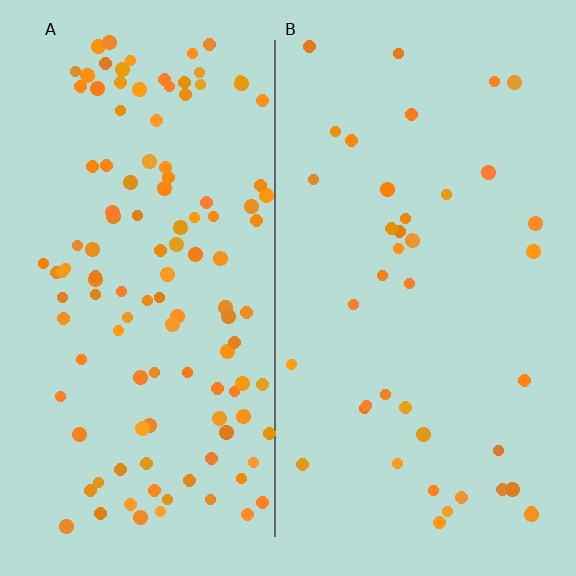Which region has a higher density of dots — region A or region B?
A (the left).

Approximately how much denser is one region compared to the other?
Approximately 3.0× — region A over region B.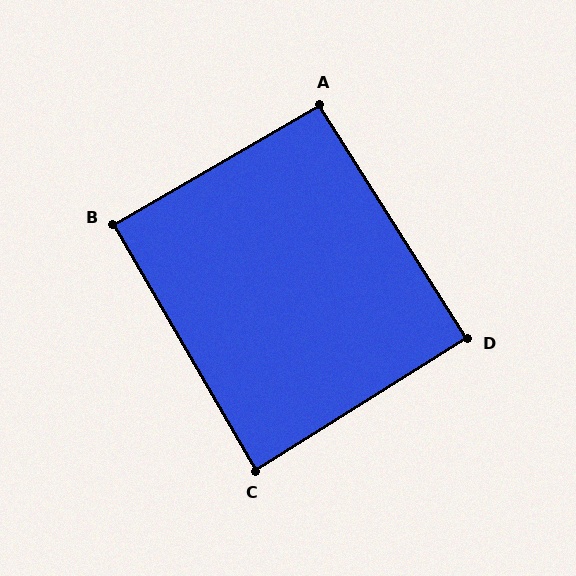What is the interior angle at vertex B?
Approximately 90 degrees (approximately right).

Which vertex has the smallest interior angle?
C, at approximately 88 degrees.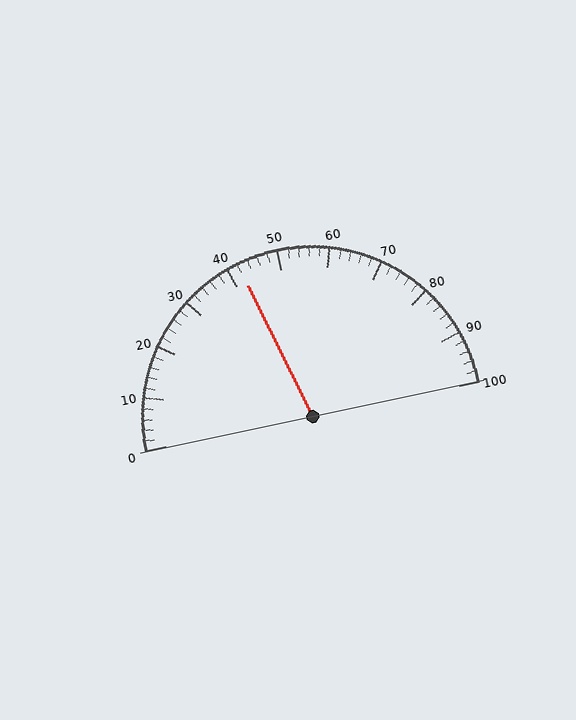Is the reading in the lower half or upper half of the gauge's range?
The reading is in the lower half of the range (0 to 100).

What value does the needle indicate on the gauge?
The needle indicates approximately 42.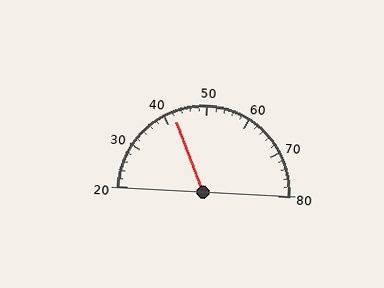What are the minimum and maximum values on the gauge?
The gauge ranges from 20 to 80.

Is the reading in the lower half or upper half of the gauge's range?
The reading is in the lower half of the range (20 to 80).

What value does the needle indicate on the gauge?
The needle indicates approximately 42.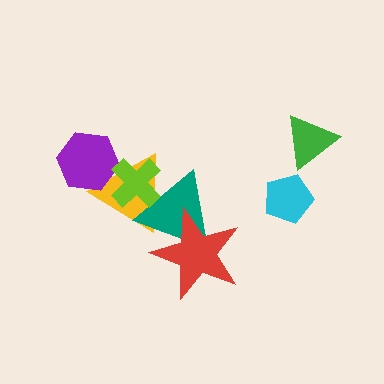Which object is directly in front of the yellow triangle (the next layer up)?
The purple hexagon is directly in front of the yellow triangle.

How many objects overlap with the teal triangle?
3 objects overlap with the teal triangle.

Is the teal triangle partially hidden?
Yes, it is partially covered by another shape.